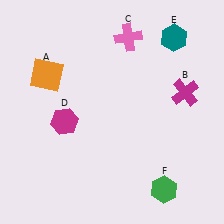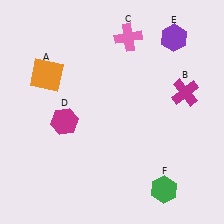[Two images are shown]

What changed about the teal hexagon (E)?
In Image 1, E is teal. In Image 2, it changed to purple.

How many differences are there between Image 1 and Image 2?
There is 1 difference between the two images.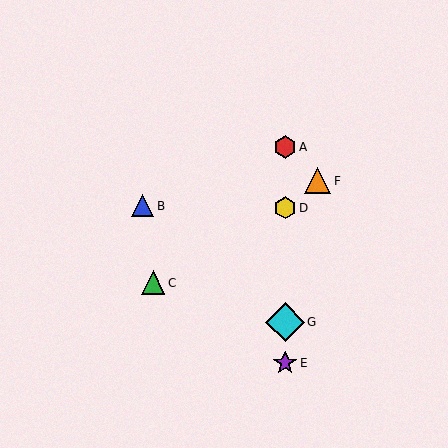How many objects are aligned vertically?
4 objects (A, D, E, G) are aligned vertically.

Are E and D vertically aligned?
Yes, both are at x≈285.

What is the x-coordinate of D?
Object D is at x≈285.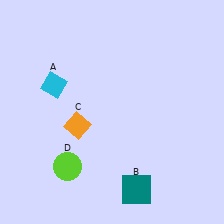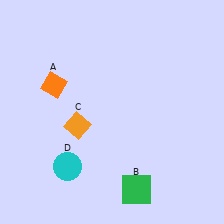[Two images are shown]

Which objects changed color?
A changed from cyan to orange. B changed from teal to green. D changed from lime to cyan.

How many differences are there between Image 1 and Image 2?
There are 3 differences between the two images.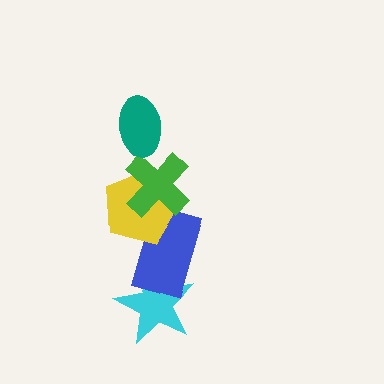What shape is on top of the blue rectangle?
The yellow pentagon is on top of the blue rectangle.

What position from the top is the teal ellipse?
The teal ellipse is 1st from the top.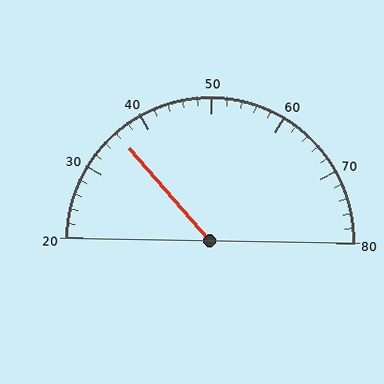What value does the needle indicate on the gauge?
The needle indicates approximately 36.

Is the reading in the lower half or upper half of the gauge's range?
The reading is in the lower half of the range (20 to 80).